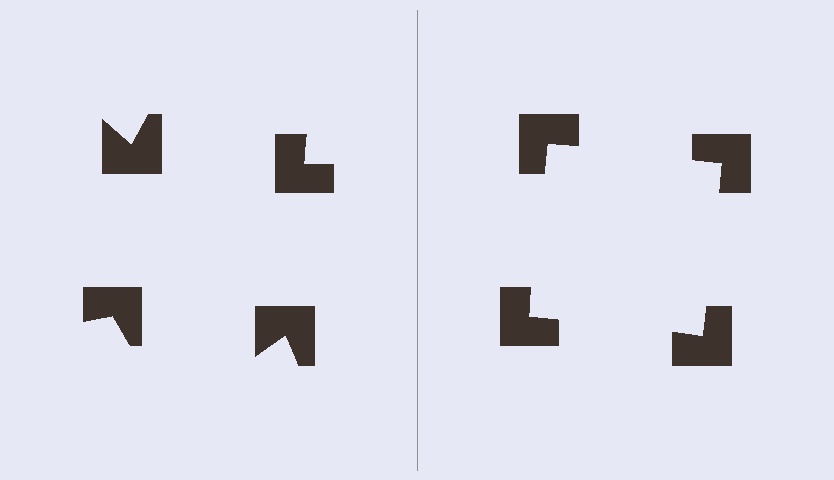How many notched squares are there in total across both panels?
8 — 4 on each side.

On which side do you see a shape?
An illusory square appears on the right side. On the left side the wedge cuts are rotated, so no coherent shape forms.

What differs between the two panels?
The notched squares are positioned identically on both sides; only the wedge orientations differ. On the right they align to a square; on the left they are misaligned.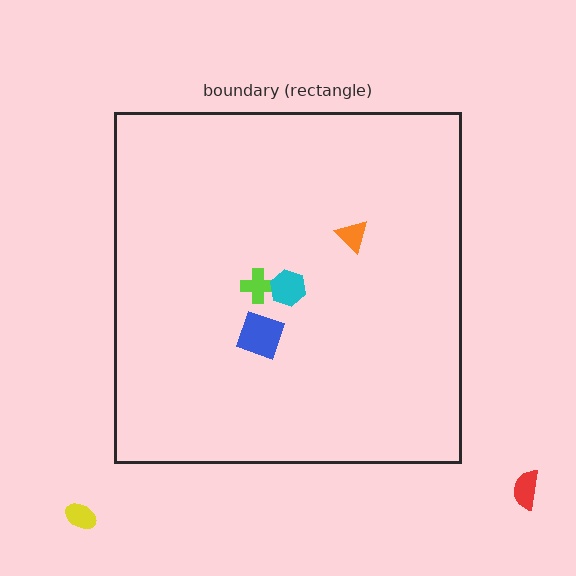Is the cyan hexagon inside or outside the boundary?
Inside.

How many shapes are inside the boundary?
4 inside, 2 outside.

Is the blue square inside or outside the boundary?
Inside.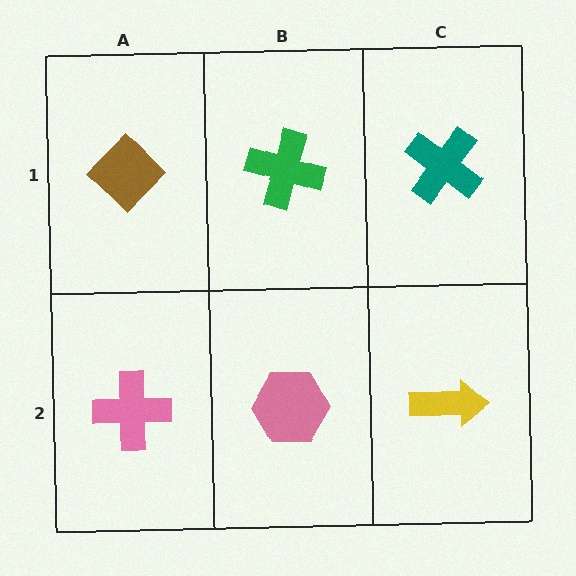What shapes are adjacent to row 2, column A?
A brown diamond (row 1, column A), a pink hexagon (row 2, column B).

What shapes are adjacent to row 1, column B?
A pink hexagon (row 2, column B), a brown diamond (row 1, column A), a teal cross (row 1, column C).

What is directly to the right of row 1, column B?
A teal cross.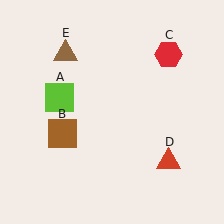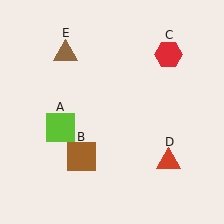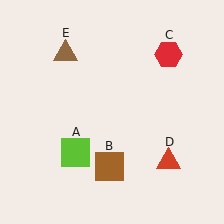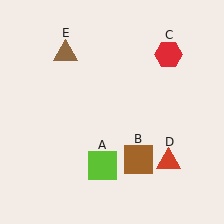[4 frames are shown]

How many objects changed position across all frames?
2 objects changed position: lime square (object A), brown square (object B).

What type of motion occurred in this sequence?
The lime square (object A), brown square (object B) rotated counterclockwise around the center of the scene.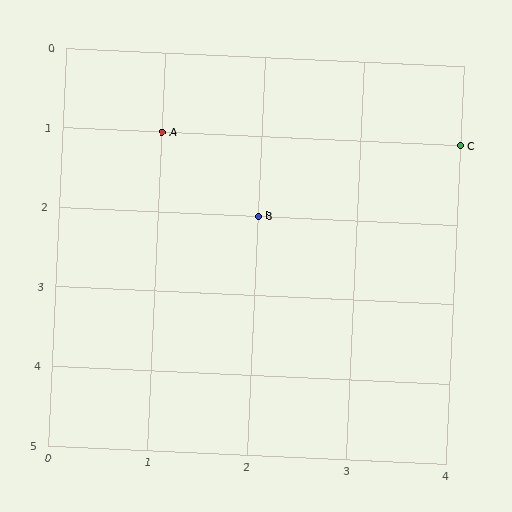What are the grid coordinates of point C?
Point C is at grid coordinates (4, 1).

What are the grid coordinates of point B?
Point B is at grid coordinates (2, 2).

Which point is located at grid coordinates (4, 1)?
Point C is at (4, 1).